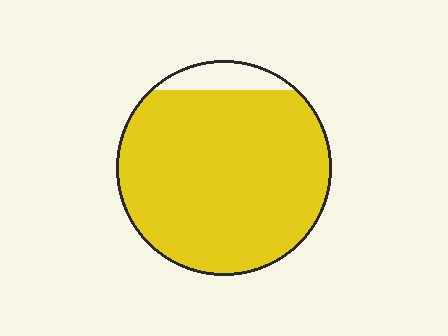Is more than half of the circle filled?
Yes.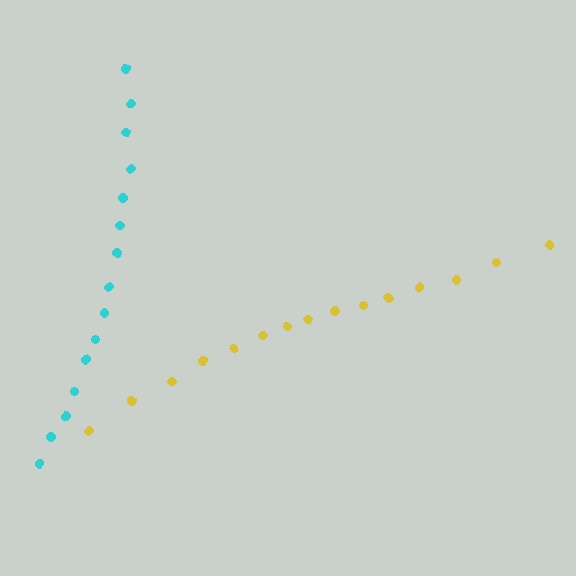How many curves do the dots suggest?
There are 2 distinct paths.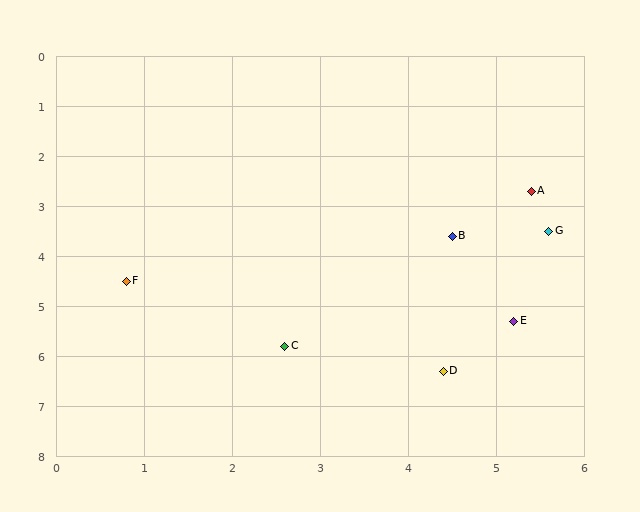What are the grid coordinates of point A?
Point A is at approximately (5.4, 2.7).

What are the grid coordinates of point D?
Point D is at approximately (4.4, 6.3).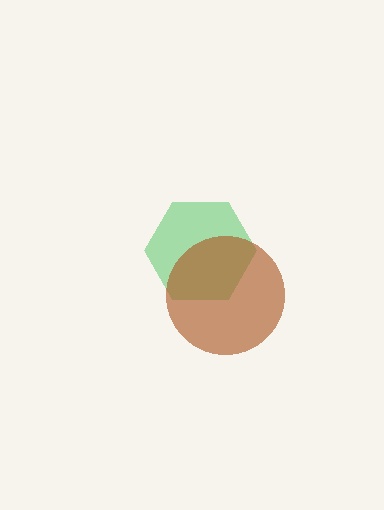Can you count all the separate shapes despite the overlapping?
Yes, there are 2 separate shapes.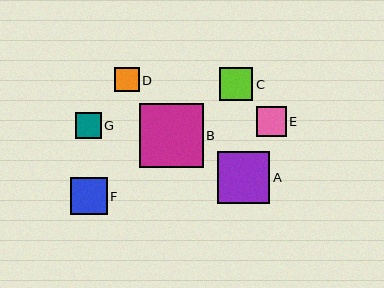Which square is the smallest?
Square D is the smallest with a size of approximately 24 pixels.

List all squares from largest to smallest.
From largest to smallest: B, A, F, C, E, G, D.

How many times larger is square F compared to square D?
Square F is approximately 1.5 times the size of square D.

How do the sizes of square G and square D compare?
Square G and square D are approximately the same size.